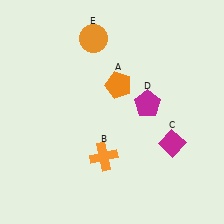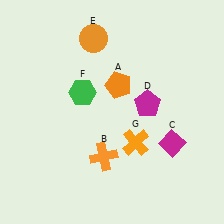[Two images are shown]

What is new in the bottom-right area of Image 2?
An orange cross (G) was added in the bottom-right area of Image 2.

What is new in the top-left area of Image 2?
A green hexagon (F) was added in the top-left area of Image 2.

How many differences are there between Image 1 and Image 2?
There are 2 differences between the two images.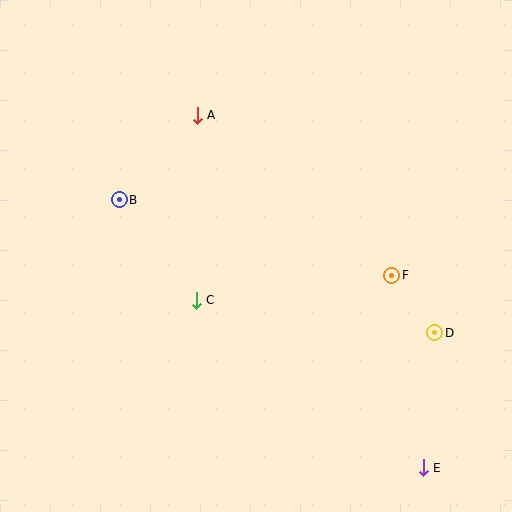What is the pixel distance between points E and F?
The distance between E and F is 195 pixels.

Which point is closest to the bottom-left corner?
Point C is closest to the bottom-left corner.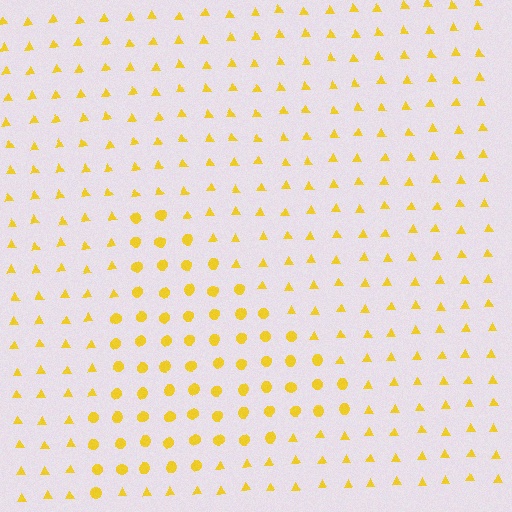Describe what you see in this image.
The image is filled with small yellow elements arranged in a uniform grid. A triangle-shaped region contains circles, while the surrounding area contains triangles. The boundary is defined purely by the change in element shape.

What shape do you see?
I see a triangle.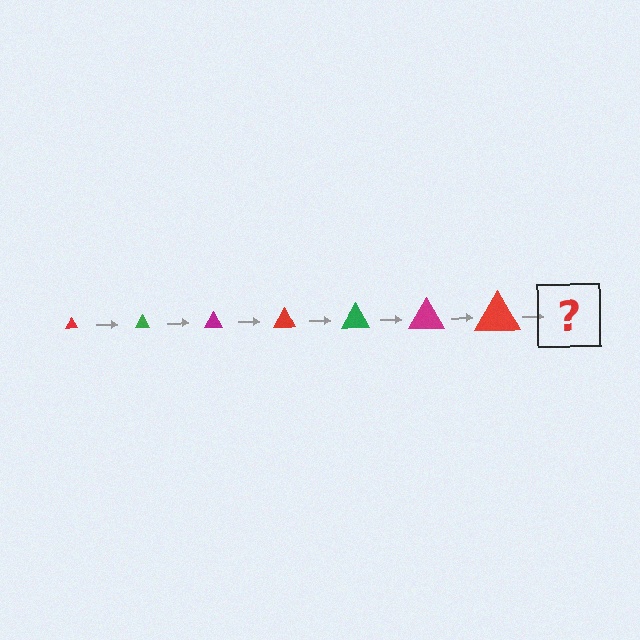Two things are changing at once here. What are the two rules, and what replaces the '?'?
The two rules are that the triangle grows larger each step and the color cycles through red, green, and magenta. The '?' should be a green triangle, larger than the previous one.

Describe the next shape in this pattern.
It should be a green triangle, larger than the previous one.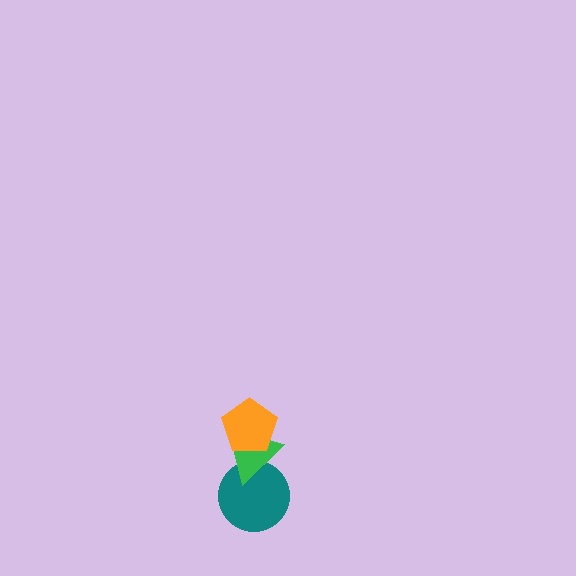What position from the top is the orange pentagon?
The orange pentagon is 1st from the top.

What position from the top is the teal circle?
The teal circle is 3rd from the top.